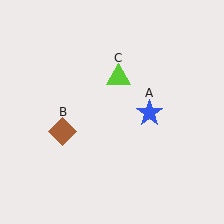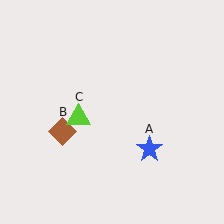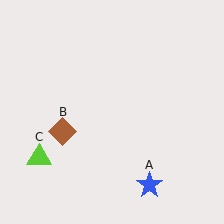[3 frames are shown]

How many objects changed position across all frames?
2 objects changed position: blue star (object A), lime triangle (object C).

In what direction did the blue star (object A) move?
The blue star (object A) moved down.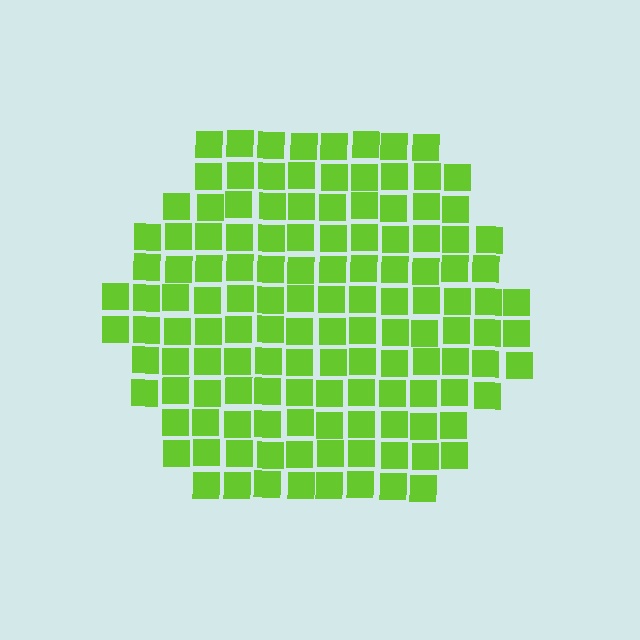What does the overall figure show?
The overall figure shows a hexagon.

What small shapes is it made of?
It is made of small squares.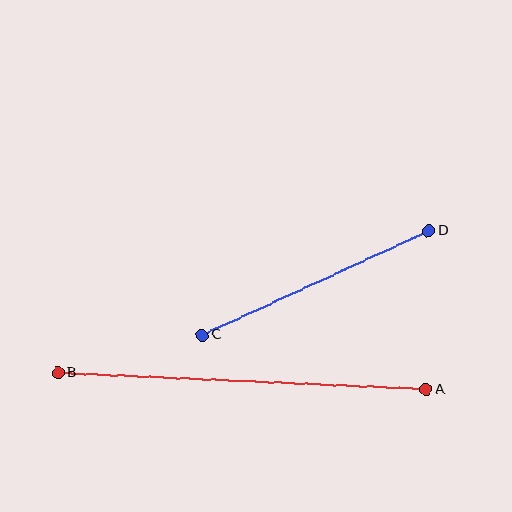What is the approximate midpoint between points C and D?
The midpoint is at approximately (316, 283) pixels.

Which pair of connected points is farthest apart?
Points A and B are farthest apart.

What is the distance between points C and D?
The distance is approximately 250 pixels.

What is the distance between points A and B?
The distance is approximately 369 pixels.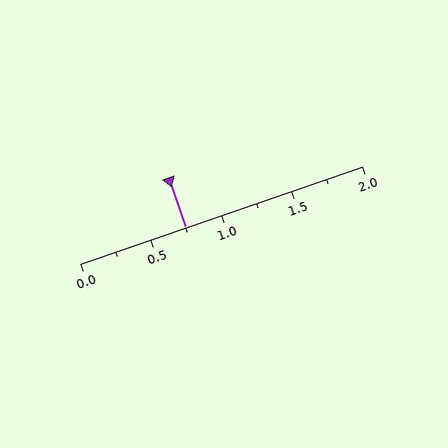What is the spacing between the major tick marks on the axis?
The major ticks are spaced 0.5 apart.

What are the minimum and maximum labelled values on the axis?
The axis runs from 0.0 to 2.0.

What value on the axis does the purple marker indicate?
The marker indicates approximately 0.75.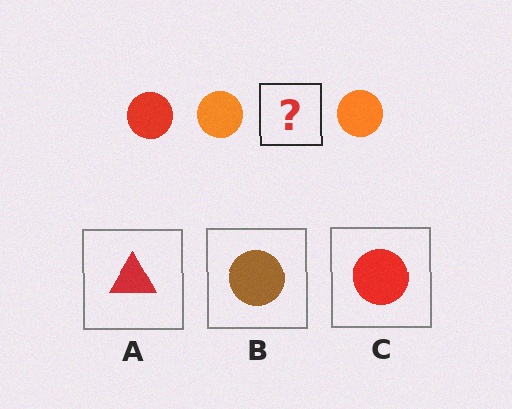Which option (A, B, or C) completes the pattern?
C.